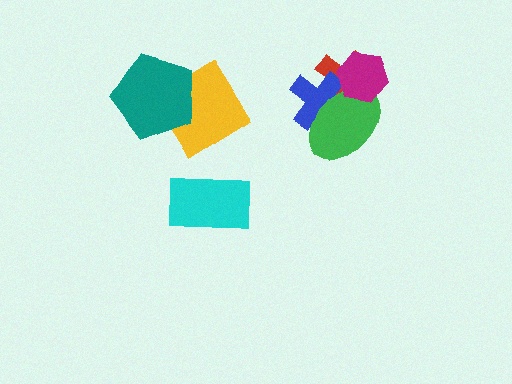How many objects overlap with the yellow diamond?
1 object overlaps with the yellow diamond.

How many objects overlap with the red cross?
3 objects overlap with the red cross.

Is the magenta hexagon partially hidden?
No, no other shape covers it.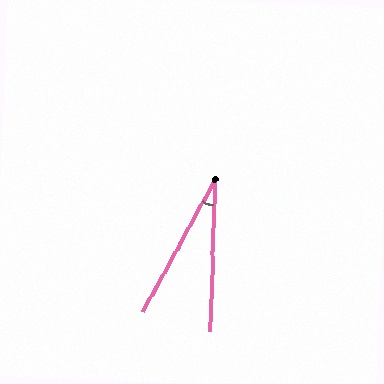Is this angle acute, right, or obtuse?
It is acute.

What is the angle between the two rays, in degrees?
Approximately 27 degrees.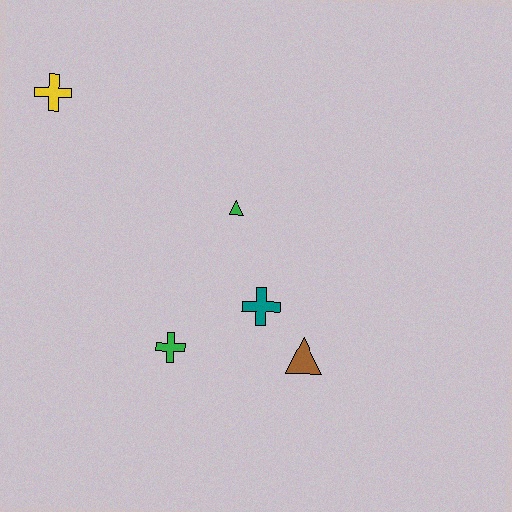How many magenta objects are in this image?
There are no magenta objects.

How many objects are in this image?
There are 5 objects.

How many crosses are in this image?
There are 3 crosses.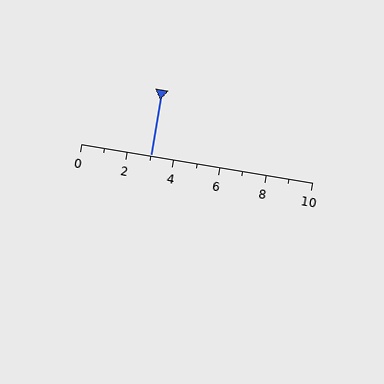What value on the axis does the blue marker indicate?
The marker indicates approximately 3.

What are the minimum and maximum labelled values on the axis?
The axis runs from 0 to 10.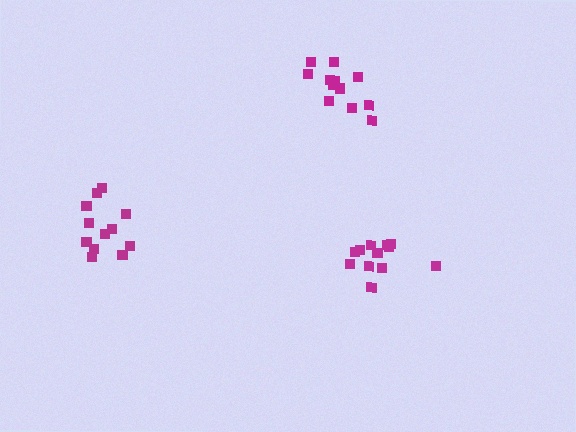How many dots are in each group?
Group 1: 12 dots, Group 2: 12 dots, Group 3: 12 dots (36 total).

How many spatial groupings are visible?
There are 3 spatial groupings.